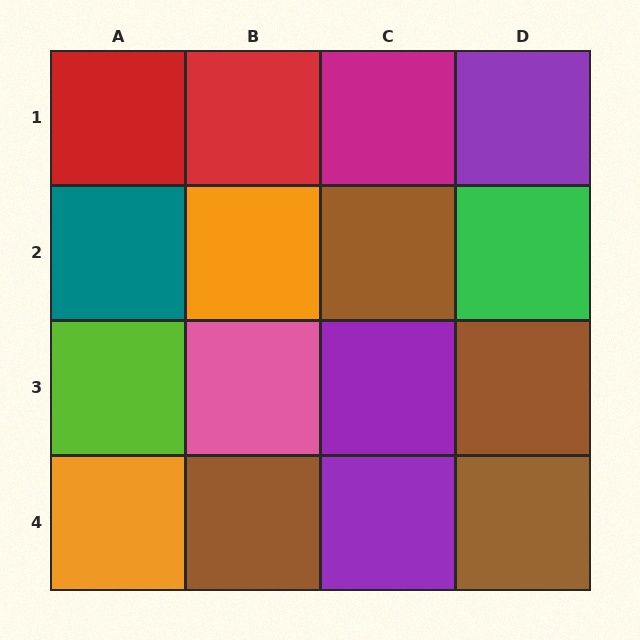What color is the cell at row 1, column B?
Red.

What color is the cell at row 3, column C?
Purple.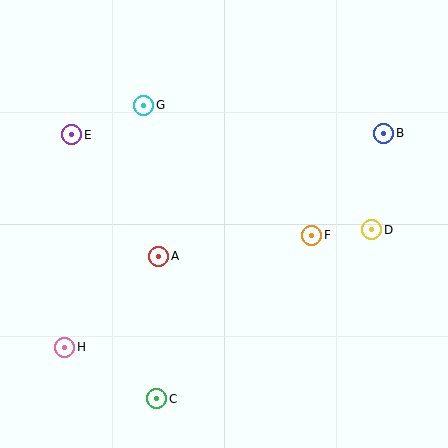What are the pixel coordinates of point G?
Point G is at (144, 105).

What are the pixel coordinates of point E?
Point E is at (72, 135).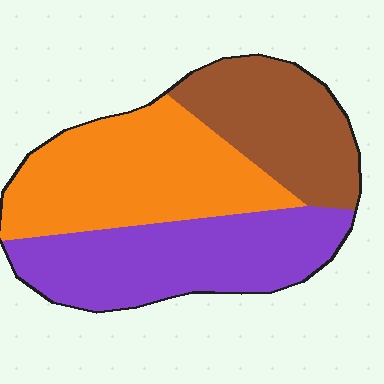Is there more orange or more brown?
Orange.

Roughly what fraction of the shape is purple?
Purple covers 36% of the shape.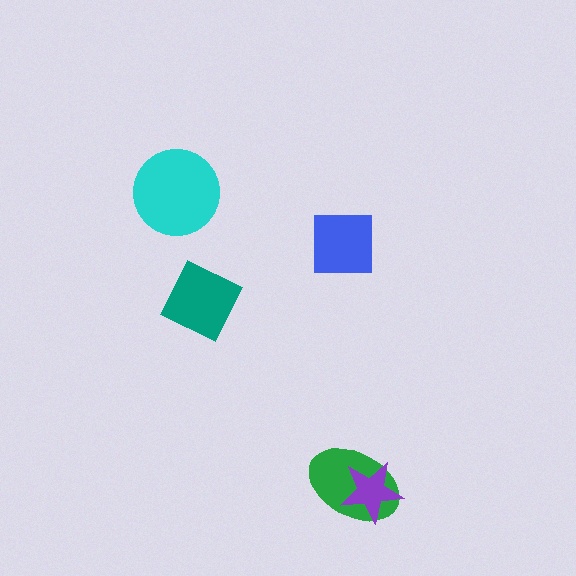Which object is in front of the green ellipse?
The purple star is in front of the green ellipse.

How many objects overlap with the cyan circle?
0 objects overlap with the cyan circle.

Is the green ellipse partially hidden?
Yes, it is partially covered by another shape.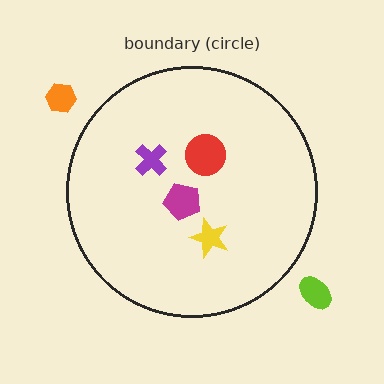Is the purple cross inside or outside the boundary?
Inside.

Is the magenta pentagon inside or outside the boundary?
Inside.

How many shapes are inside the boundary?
4 inside, 2 outside.